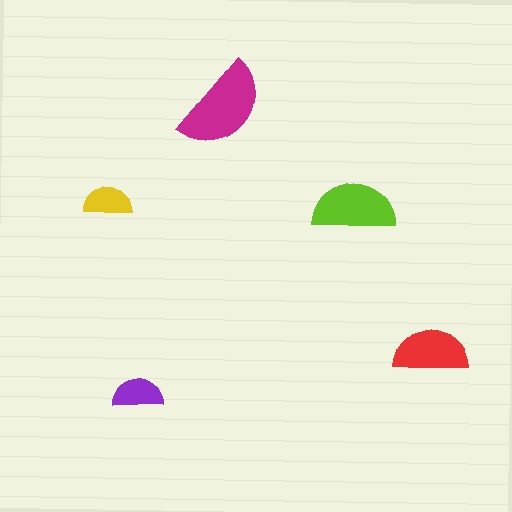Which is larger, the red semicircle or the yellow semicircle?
The red one.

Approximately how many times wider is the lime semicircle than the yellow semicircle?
About 1.5 times wider.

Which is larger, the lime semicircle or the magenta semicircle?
The magenta one.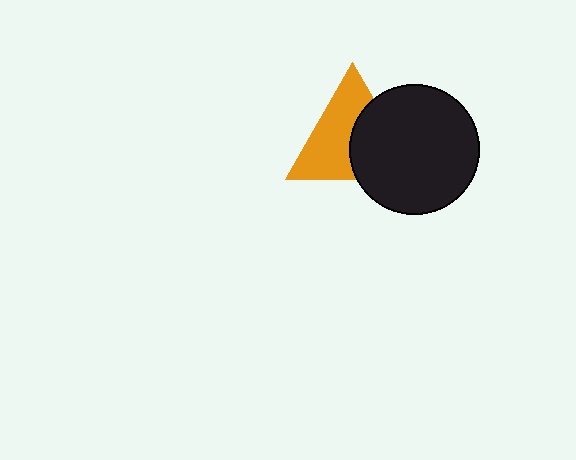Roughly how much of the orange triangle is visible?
About half of it is visible (roughly 57%).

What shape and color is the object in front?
The object in front is a black circle.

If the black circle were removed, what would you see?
You would see the complete orange triangle.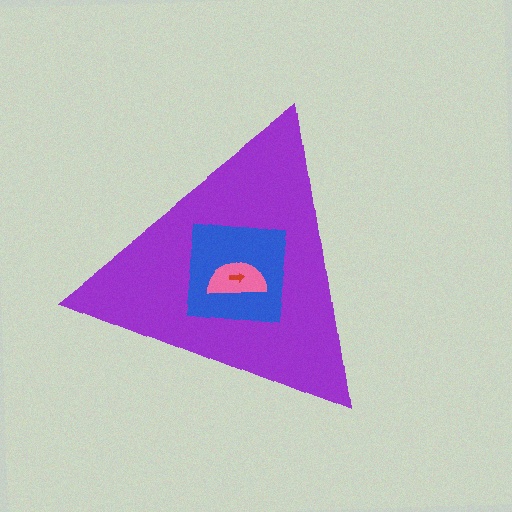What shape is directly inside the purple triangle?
The blue square.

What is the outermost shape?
The purple triangle.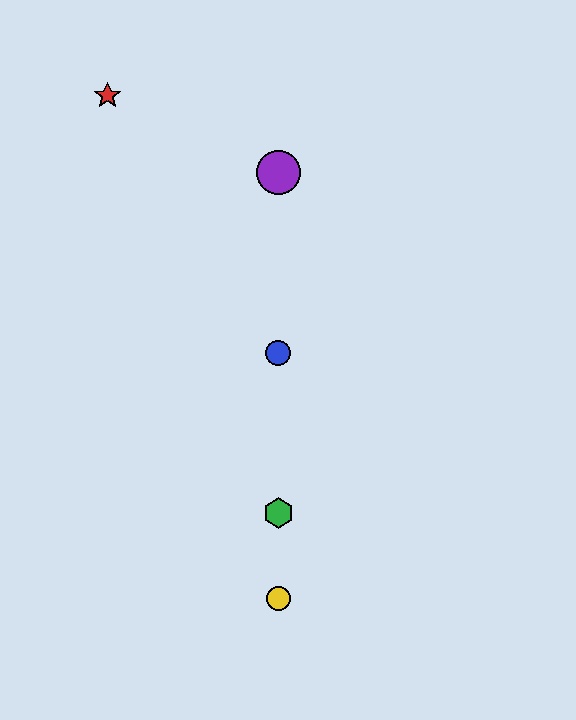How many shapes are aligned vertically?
4 shapes (the blue circle, the green hexagon, the yellow circle, the purple circle) are aligned vertically.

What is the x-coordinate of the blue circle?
The blue circle is at x≈278.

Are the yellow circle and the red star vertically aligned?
No, the yellow circle is at x≈278 and the red star is at x≈108.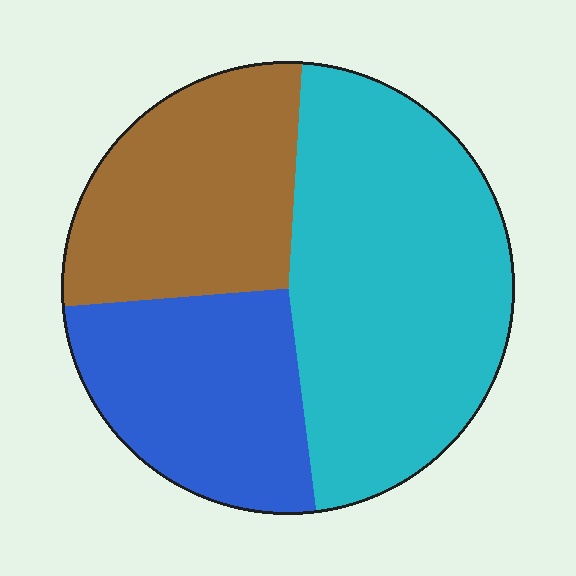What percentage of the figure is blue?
Blue covers roughly 25% of the figure.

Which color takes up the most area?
Cyan, at roughly 45%.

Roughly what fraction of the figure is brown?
Brown takes up between a quarter and a half of the figure.